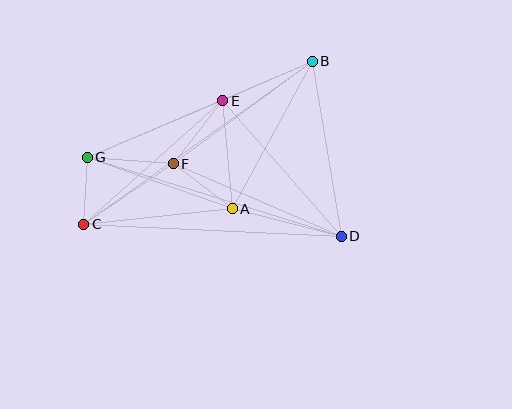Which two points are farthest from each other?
Points B and C are farthest from each other.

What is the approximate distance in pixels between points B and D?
The distance between B and D is approximately 178 pixels.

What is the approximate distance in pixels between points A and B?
The distance between A and B is approximately 168 pixels.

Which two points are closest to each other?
Points C and G are closest to each other.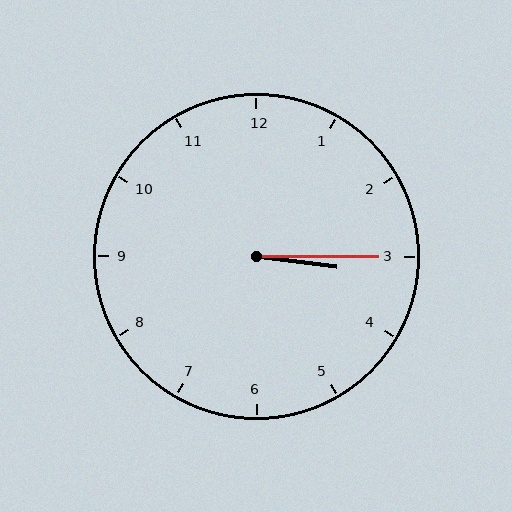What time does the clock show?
3:15.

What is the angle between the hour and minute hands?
Approximately 8 degrees.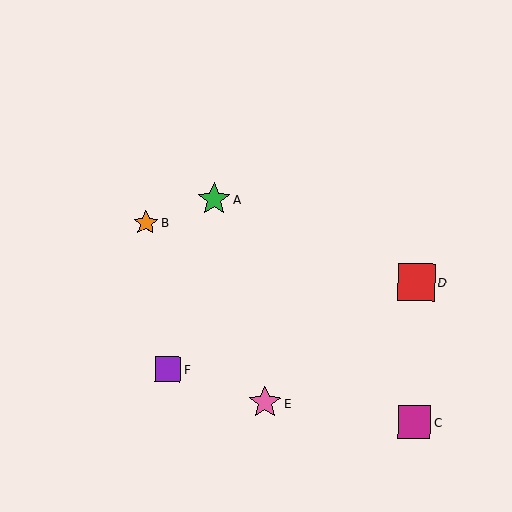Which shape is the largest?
The red square (labeled D) is the largest.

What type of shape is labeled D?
Shape D is a red square.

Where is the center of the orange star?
The center of the orange star is at (146, 223).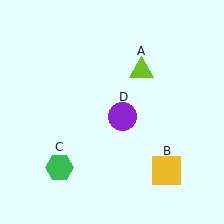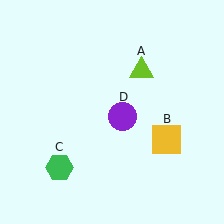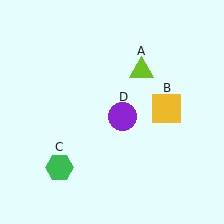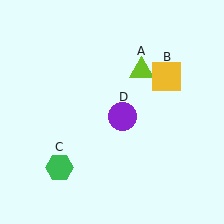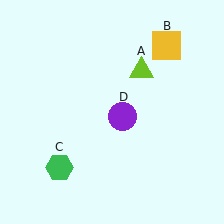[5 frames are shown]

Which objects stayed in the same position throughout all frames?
Lime triangle (object A) and green hexagon (object C) and purple circle (object D) remained stationary.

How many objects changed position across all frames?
1 object changed position: yellow square (object B).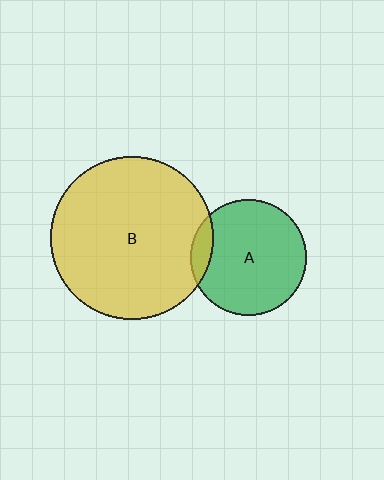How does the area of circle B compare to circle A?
Approximately 2.0 times.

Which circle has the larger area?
Circle B (yellow).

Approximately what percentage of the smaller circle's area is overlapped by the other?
Approximately 10%.